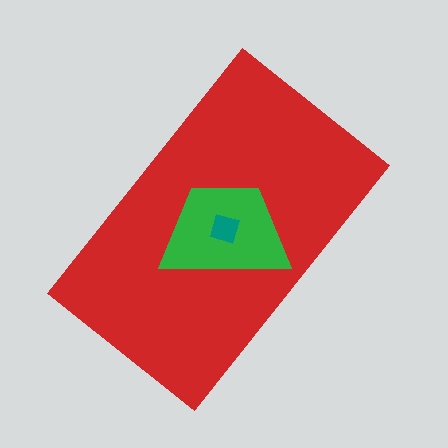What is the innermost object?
The teal diamond.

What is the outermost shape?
The red rectangle.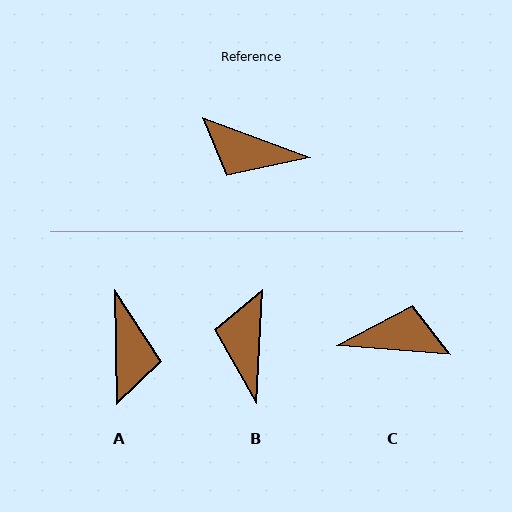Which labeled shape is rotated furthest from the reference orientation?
C, about 164 degrees away.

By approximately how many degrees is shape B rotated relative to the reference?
Approximately 73 degrees clockwise.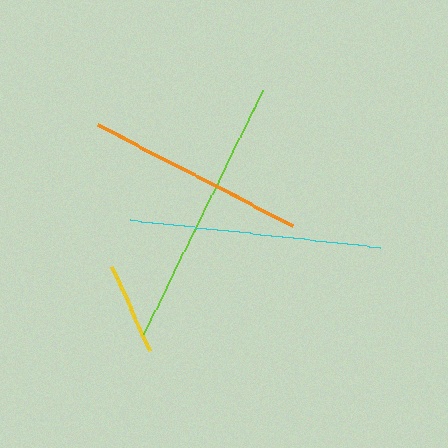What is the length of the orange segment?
The orange segment is approximately 220 pixels long.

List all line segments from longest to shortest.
From longest to shortest: lime, cyan, orange, yellow.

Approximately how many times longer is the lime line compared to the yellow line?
The lime line is approximately 3.0 times the length of the yellow line.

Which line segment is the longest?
The lime line is the longest at approximately 272 pixels.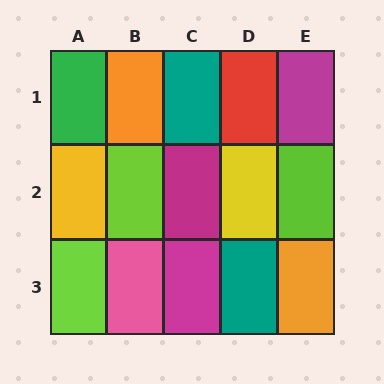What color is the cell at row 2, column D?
Yellow.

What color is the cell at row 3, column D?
Teal.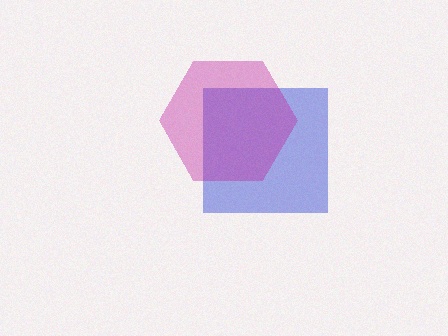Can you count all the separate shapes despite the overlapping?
Yes, there are 2 separate shapes.